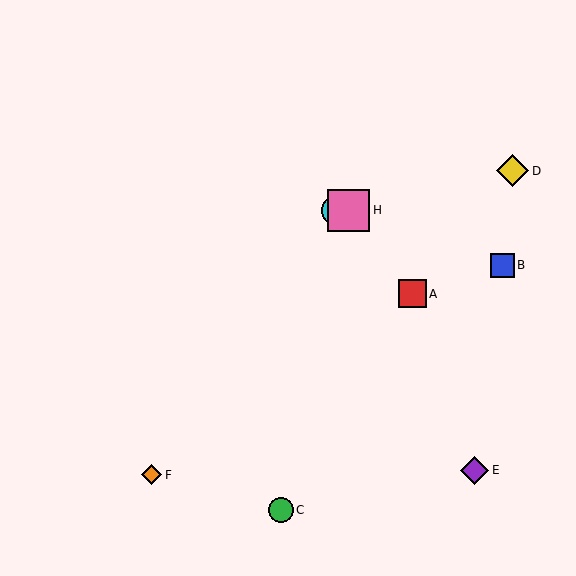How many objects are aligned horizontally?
2 objects (G, H) are aligned horizontally.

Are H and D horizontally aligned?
No, H is at y≈210 and D is at y≈171.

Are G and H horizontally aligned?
Yes, both are at y≈210.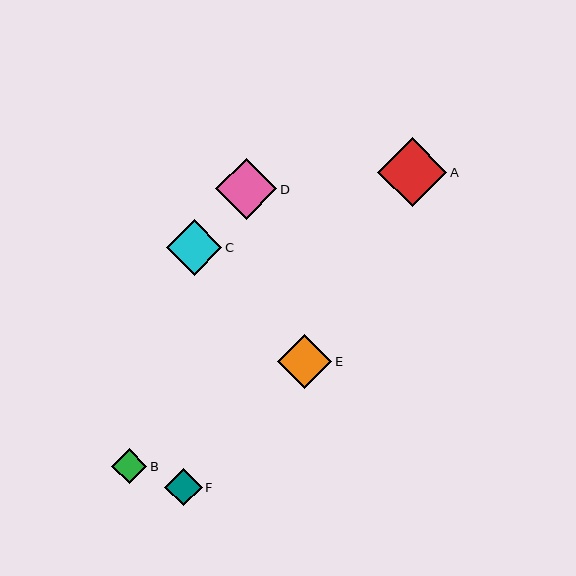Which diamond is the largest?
Diamond A is the largest with a size of approximately 69 pixels.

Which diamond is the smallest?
Diamond B is the smallest with a size of approximately 35 pixels.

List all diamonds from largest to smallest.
From largest to smallest: A, D, C, E, F, B.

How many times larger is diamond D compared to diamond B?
Diamond D is approximately 1.7 times the size of diamond B.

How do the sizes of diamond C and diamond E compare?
Diamond C and diamond E are approximately the same size.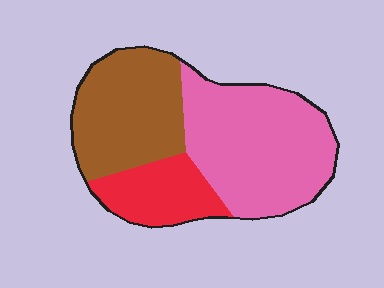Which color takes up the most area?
Pink, at roughly 45%.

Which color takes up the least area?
Red, at roughly 20%.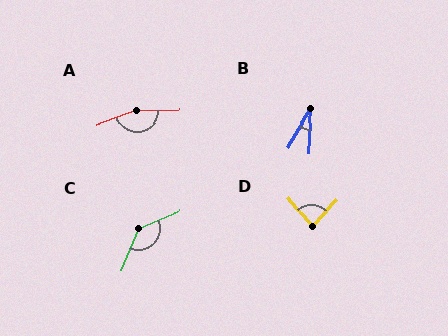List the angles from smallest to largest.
B (28°), D (82°), C (135°), A (159°).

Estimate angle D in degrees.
Approximately 82 degrees.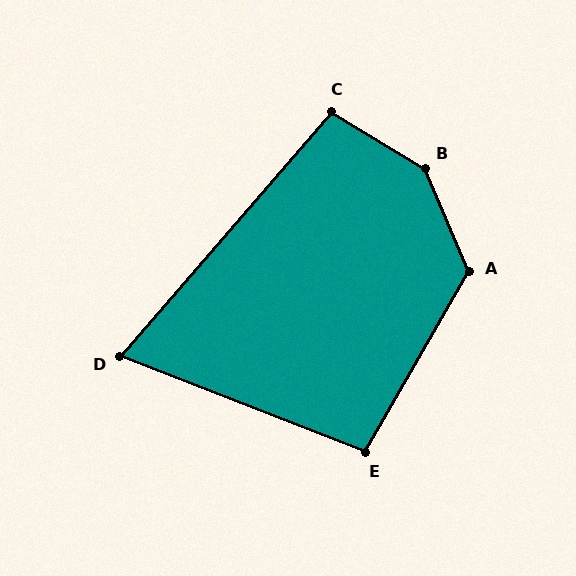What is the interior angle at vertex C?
Approximately 100 degrees (obtuse).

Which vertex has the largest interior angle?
B, at approximately 145 degrees.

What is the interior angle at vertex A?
Approximately 127 degrees (obtuse).